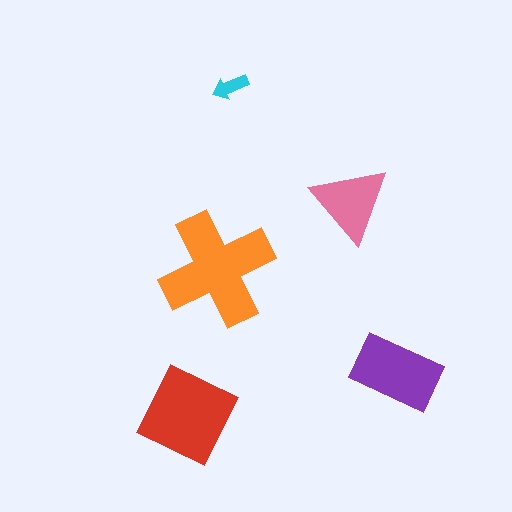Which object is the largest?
The orange cross.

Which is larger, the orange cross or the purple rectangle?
The orange cross.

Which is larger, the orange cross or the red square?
The orange cross.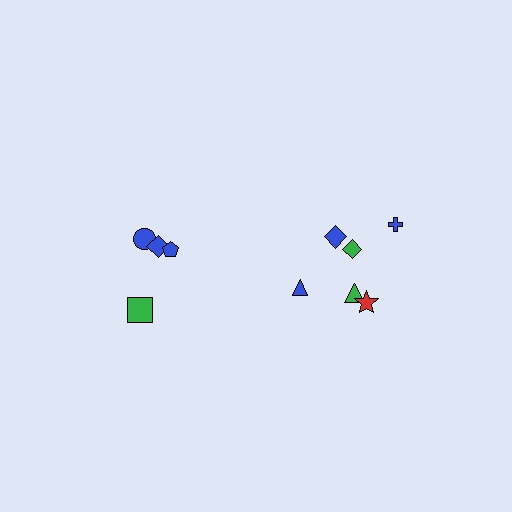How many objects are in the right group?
There are 6 objects.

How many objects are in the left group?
There are 4 objects.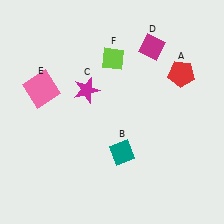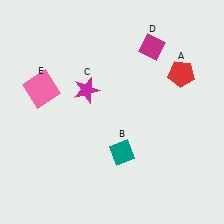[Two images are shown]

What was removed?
The lime diamond (F) was removed in Image 2.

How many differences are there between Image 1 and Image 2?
There is 1 difference between the two images.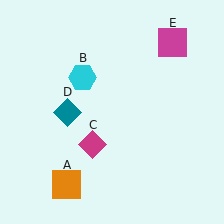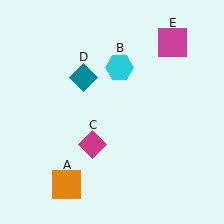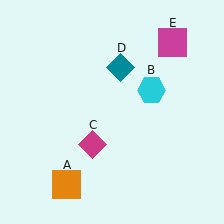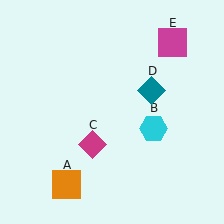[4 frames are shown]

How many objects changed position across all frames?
2 objects changed position: cyan hexagon (object B), teal diamond (object D).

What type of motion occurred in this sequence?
The cyan hexagon (object B), teal diamond (object D) rotated clockwise around the center of the scene.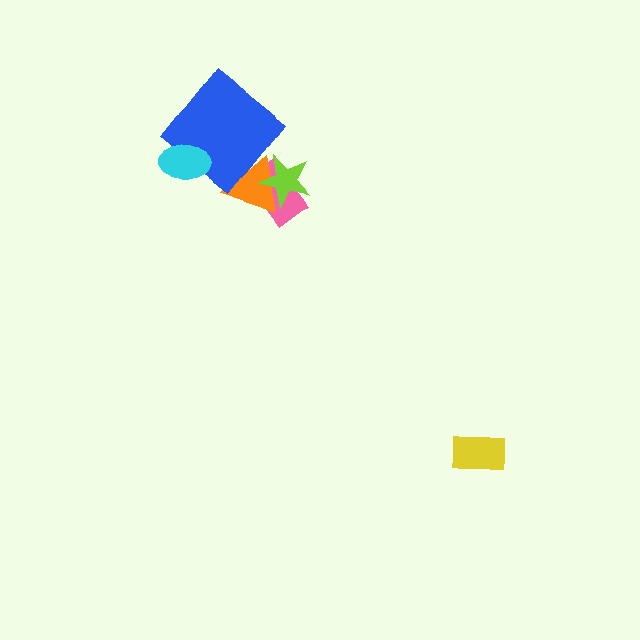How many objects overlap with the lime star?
2 objects overlap with the lime star.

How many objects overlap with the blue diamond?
2 objects overlap with the blue diamond.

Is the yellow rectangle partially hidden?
No, no other shape covers it.